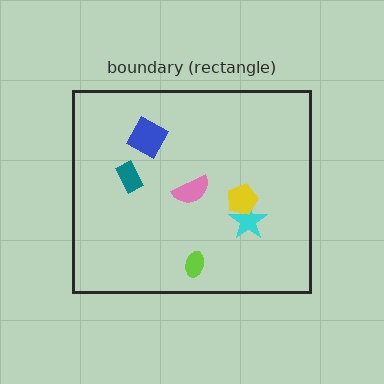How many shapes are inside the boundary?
6 inside, 0 outside.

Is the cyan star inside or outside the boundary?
Inside.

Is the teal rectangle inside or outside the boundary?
Inside.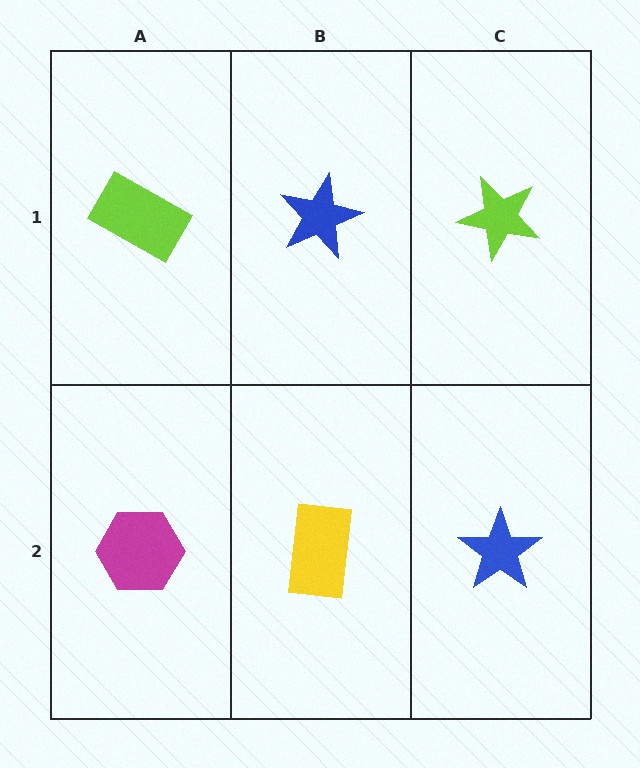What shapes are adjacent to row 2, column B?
A blue star (row 1, column B), a magenta hexagon (row 2, column A), a blue star (row 2, column C).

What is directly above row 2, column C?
A lime star.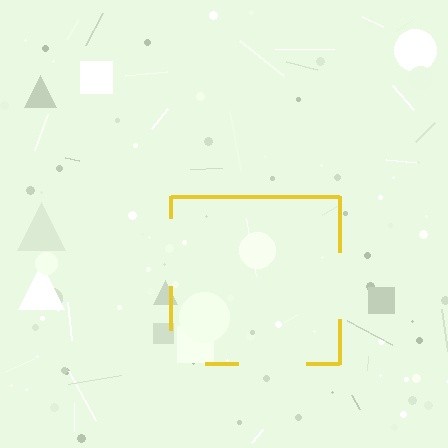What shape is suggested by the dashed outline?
The dashed outline suggests a square.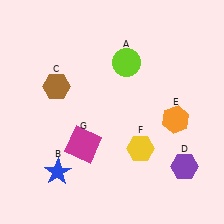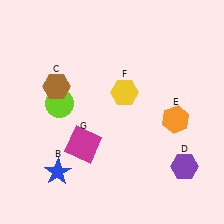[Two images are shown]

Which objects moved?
The objects that moved are: the lime circle (A), the yellow hexagon (F).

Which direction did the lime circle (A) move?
The lime circle (A) moved left.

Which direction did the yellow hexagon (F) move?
The yellow hexagon (F) moved up.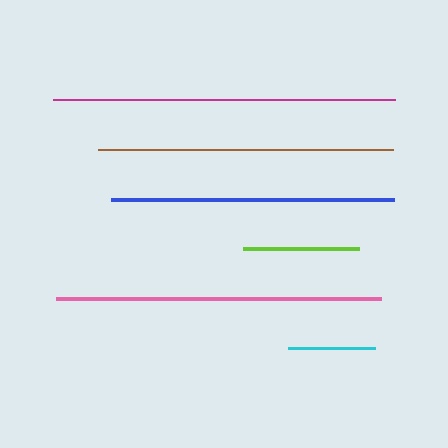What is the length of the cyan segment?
The cyan segment is approximately 87 pixels long.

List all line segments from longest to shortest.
From longest to shortest: magenta, pink, brown, blue, lime, cyan.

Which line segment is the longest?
The magenta line is the longest at approximately 343 pixels.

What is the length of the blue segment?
The blue segment is approximately 283 pixels long.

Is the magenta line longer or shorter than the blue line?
The magenta line is longer than the blue line.